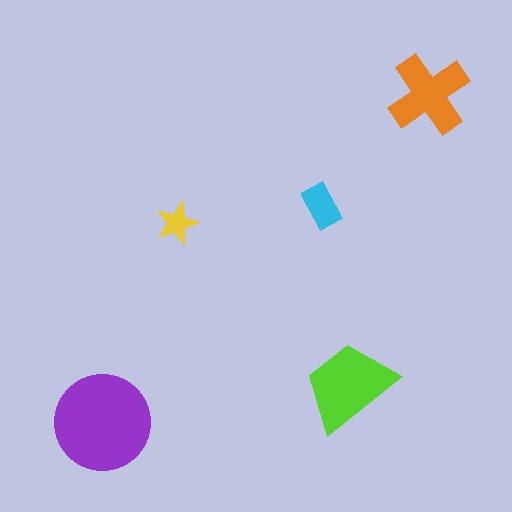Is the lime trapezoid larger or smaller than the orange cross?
Larger.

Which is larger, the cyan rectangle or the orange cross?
The orange cross.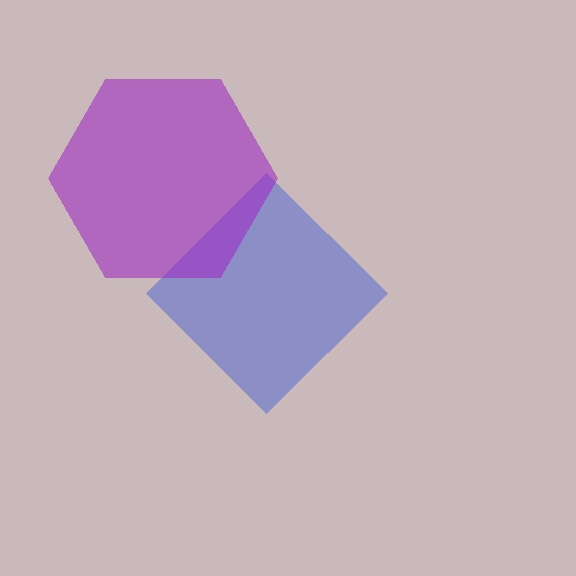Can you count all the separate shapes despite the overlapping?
Yes, there are 2 separate shapes.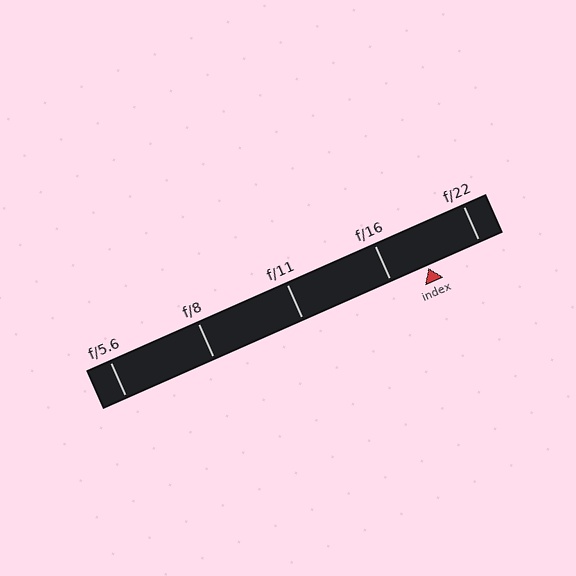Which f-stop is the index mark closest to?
The index mark is closest to f/16.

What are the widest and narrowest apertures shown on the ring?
The widest aperture shown is f/5.6 and the narrowest is f/22.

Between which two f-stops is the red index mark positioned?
The index mark is between f/16 and f/22.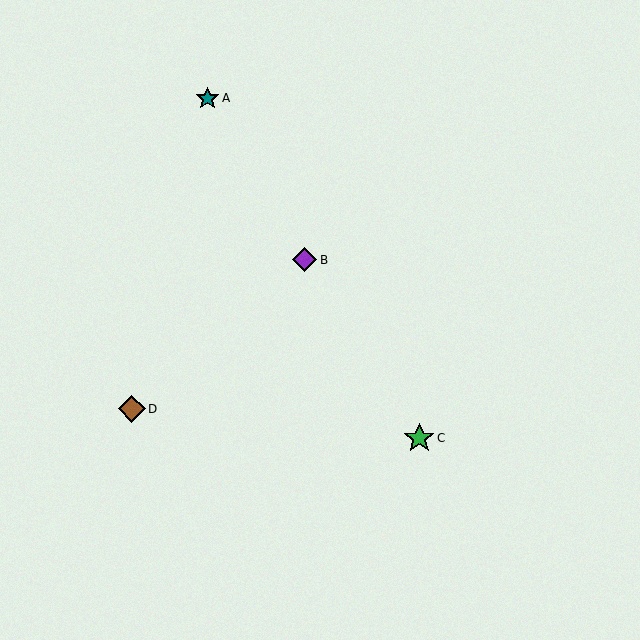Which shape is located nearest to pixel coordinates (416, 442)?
The green star (labeled C) at (419, 438) is nearest to that location.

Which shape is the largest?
The green star (labeled C) is the largest.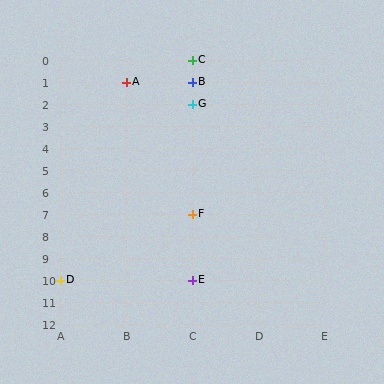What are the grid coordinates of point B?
Point B is at grid coordinates (C, 1).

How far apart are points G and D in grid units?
Points G and D are 2 columns and 8 rows apart (about 8.2 grid units diagonally).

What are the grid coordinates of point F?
Point F is at grid coordinates (C, 7).